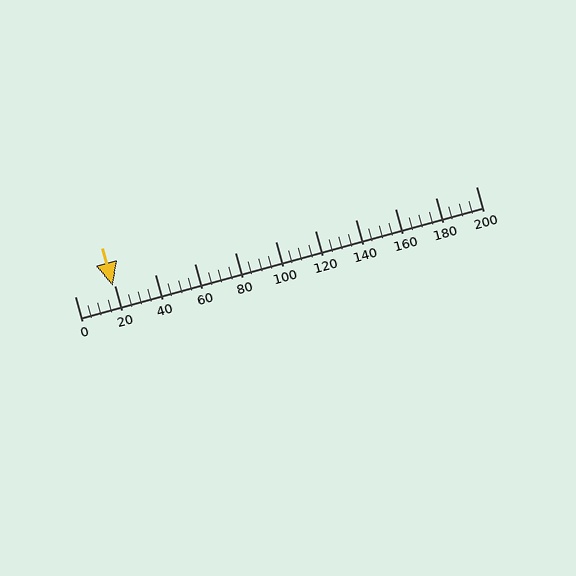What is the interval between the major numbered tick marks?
The major tick marks are spaced 20 units apart.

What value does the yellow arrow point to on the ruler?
The yellow arrow points to approximately 19.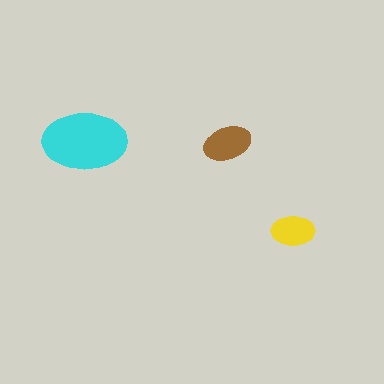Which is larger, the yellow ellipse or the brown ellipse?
The brown one.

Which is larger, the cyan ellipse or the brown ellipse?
The cyan one.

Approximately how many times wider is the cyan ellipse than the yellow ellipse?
About 2 times wider.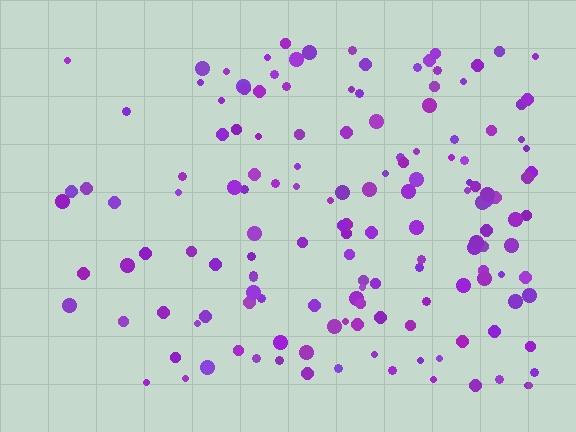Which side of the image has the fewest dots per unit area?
The left.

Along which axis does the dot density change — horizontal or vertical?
Horizontal.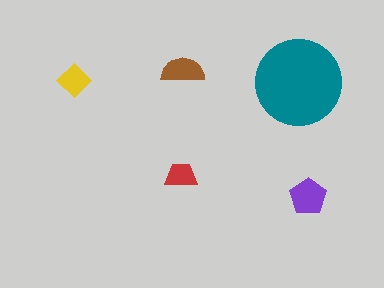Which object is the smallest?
The red trapezoid.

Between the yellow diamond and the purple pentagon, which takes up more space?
The purple pentagon.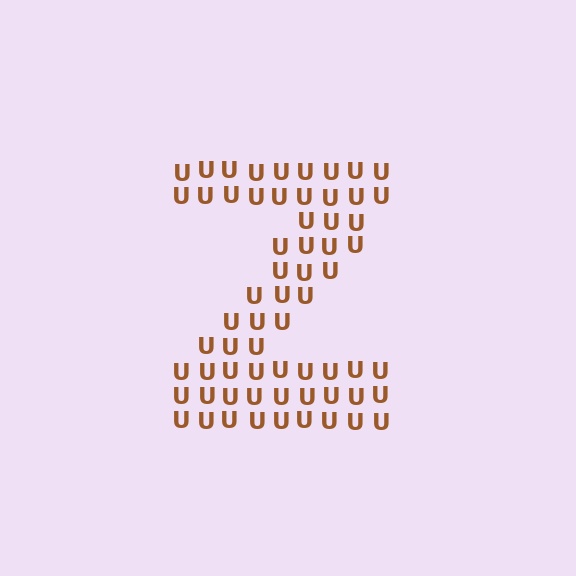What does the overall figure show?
The overall figure shows the letter Z.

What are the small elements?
The small elements are letter U's.